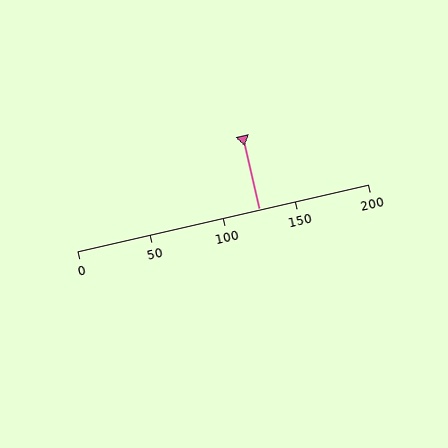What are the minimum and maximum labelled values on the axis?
The axis runs from 0 to 200.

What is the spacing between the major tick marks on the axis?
The major ticks are spaced 50 apart.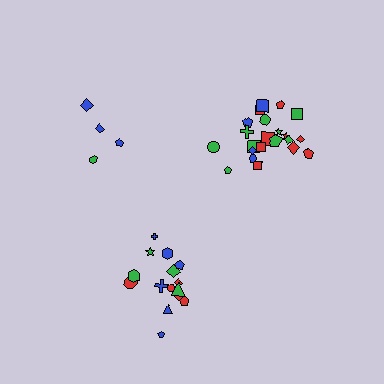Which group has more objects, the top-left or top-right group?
The top-right group.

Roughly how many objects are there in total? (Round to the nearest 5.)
Roughly 40 objects in total.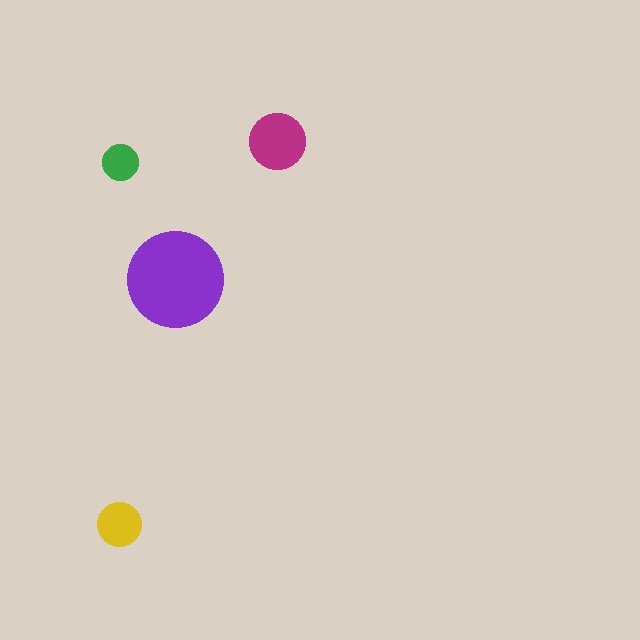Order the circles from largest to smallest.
the purple one, the magenta one, the yellow one, the green one.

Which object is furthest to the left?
The yellow circle is leftmost.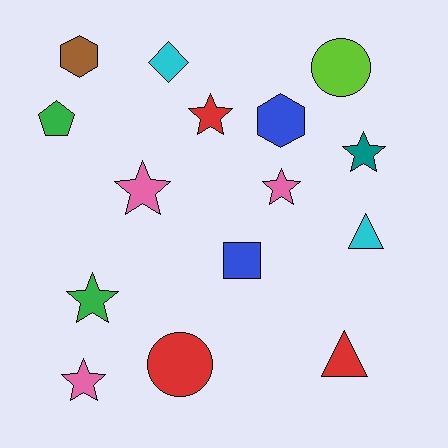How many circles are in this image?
There are 2 circles.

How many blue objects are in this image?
There are 2 blue objects.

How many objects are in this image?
There are 15 objects.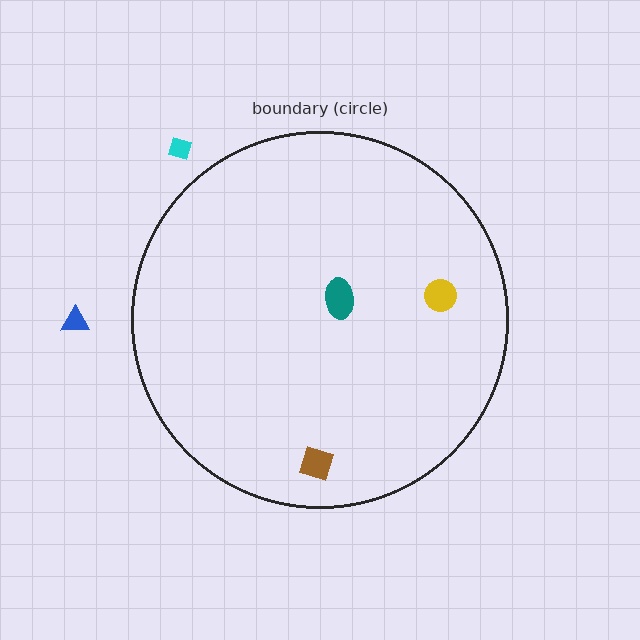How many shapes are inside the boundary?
3 inside, 2 outside.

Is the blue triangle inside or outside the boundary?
Outside.